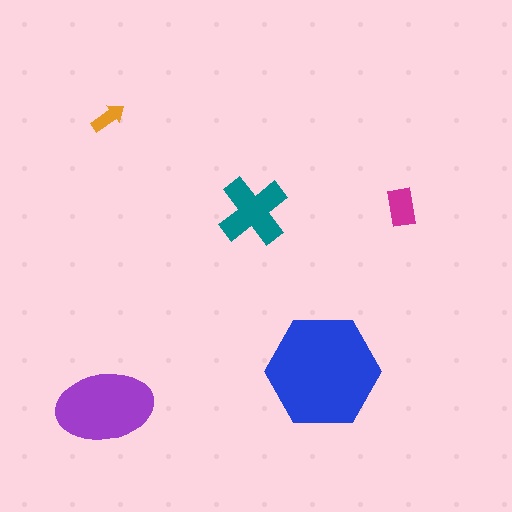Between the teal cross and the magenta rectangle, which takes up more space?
The teal cross.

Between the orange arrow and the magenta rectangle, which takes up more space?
The magenta rectangle.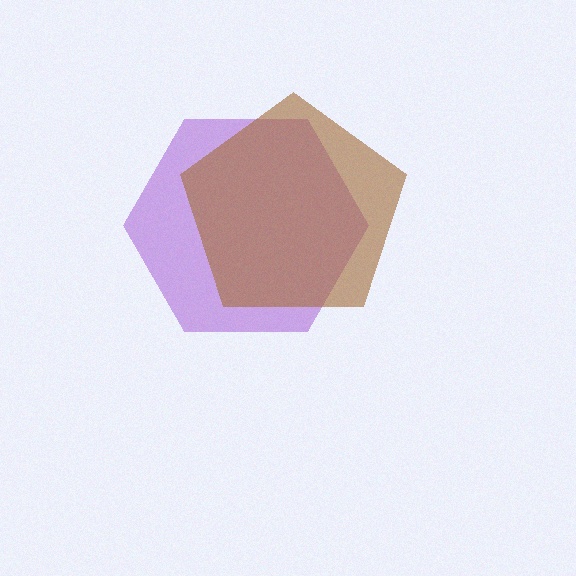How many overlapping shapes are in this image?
There are 2 overlapping shapes in the image.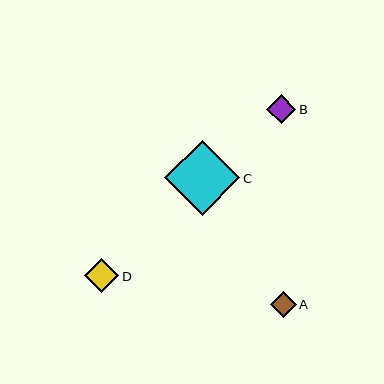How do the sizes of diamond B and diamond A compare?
Diamond B and diamond A are approximately the same size.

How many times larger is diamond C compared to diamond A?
Diamond C is approximately 2.9 times the size of diamond A.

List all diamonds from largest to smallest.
From largest to smallest: C, D, B, A.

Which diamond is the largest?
Diamond C is the largest with a size of approximately 75 pixels.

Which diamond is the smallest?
Diamond A is the smallest with a size of approximately 26 pixels.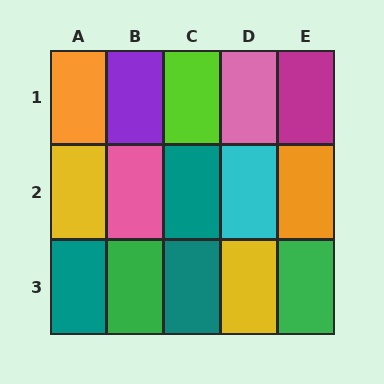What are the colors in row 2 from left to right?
Yellow, pink, teal, cyan, orange.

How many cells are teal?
3 cells are teal.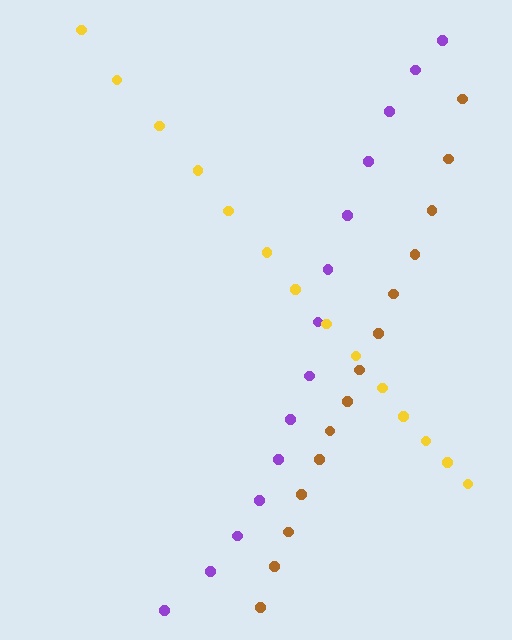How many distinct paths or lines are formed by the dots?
There are 3 distinct paths.